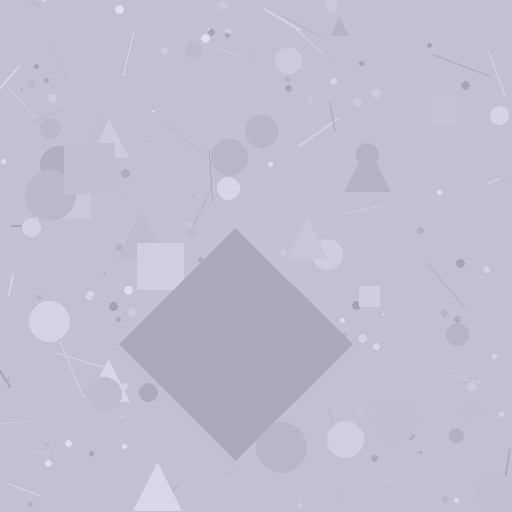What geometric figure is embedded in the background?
A diamond is embedded in the background.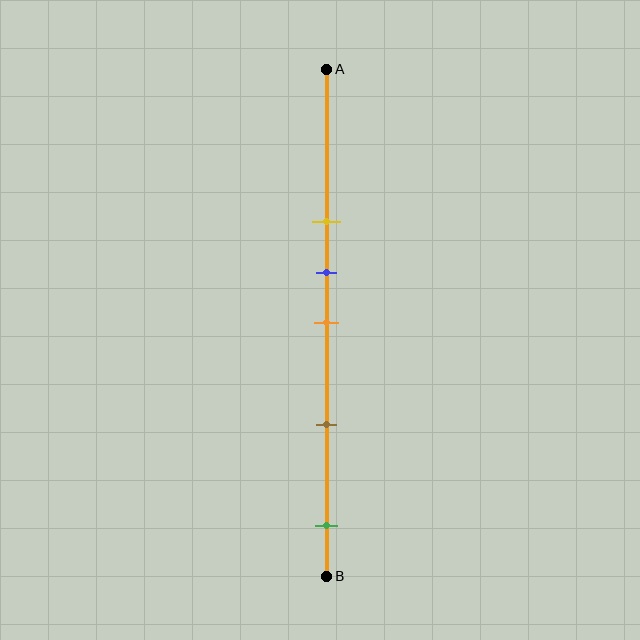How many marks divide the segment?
There are 5 marks dividing the segment.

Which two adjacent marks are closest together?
The blue and orange marks are the closest adjacent pair.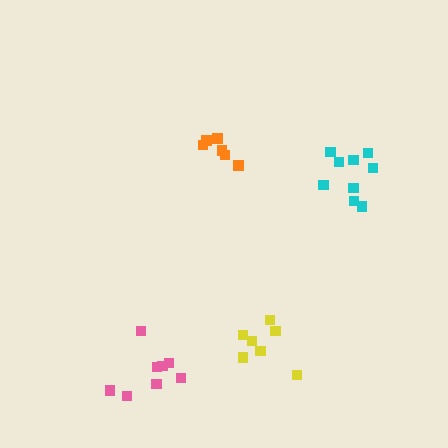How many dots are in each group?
Group 1: 9 dots, Group 2: 6 dots, Group 3: 7 dots, Group 4: 9 dots (31 total).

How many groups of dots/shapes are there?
There are 4 groups.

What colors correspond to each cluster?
The clusters are colored: pink, orange, yellow, cyan.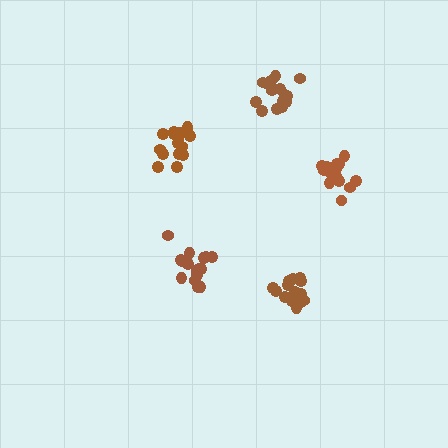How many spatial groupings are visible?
There are 5 spatial groupings.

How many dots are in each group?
Group 1: 16 dots, Group 2: 16 dots, Group 3: 14 dots, Group 4: 15 dots, Group 5: 16 dots (77 total).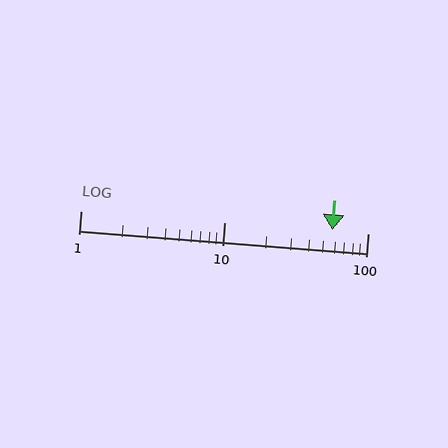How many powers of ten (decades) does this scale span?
The scale spans 2 decades, from 1 to 100.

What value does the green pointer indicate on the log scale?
The pointer indicates approximately 57.